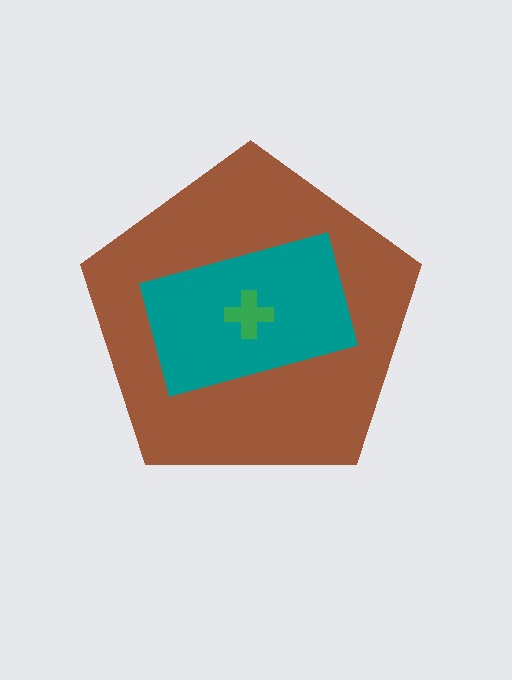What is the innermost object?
The green cross.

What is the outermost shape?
The brown pentagon.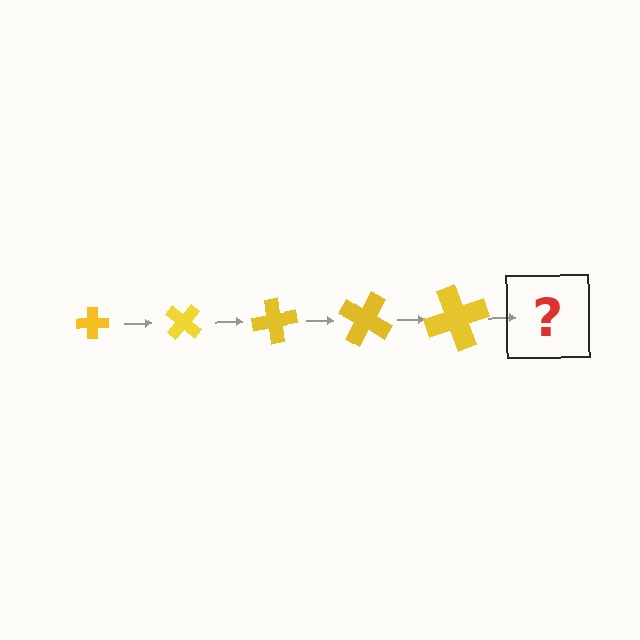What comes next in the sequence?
The next element should be a cross, larger than the previous one and rotated 200 degrees from the start.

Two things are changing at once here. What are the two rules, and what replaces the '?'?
The two rules are that the cross grows larger each step and it rotates 40 degrees each step. The '?' should be a cross, larger than the previous one and rotated 200 degrees from the start.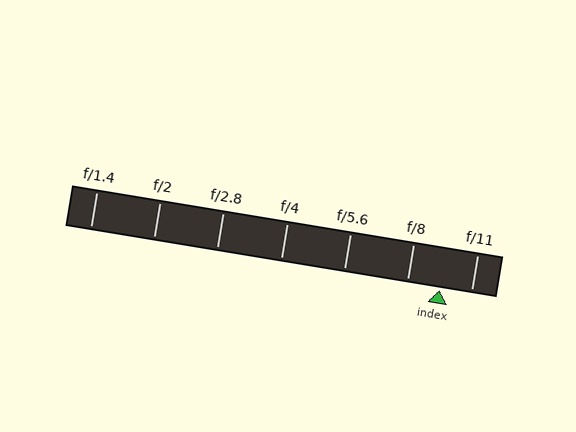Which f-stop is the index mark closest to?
The index mark is closest to f/11.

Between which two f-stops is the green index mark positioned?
The index mark is between f/8 and f/11.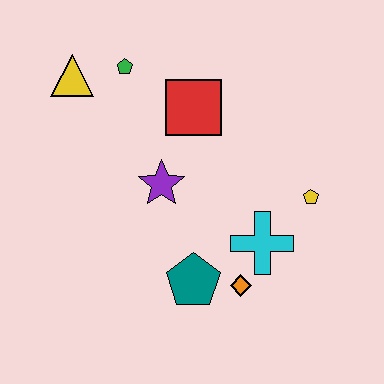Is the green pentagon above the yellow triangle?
Yes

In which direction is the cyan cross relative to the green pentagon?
The cyan cross is below the green pentagon.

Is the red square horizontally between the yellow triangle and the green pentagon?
No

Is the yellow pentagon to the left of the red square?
No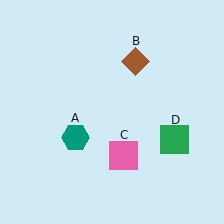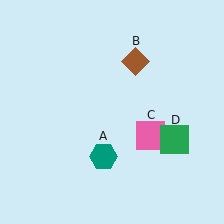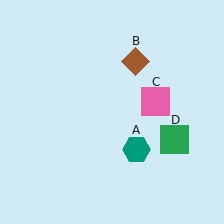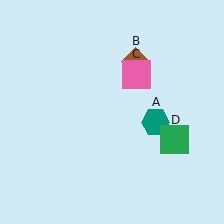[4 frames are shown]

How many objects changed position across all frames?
2 objects changed position: teal hexagon (object A), pink square (object C).